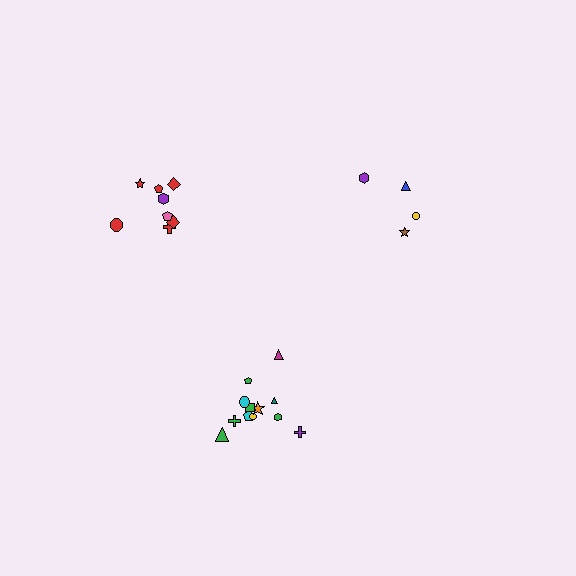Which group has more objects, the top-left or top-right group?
The top-left group.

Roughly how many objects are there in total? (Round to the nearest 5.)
Roughly 25 objects in total.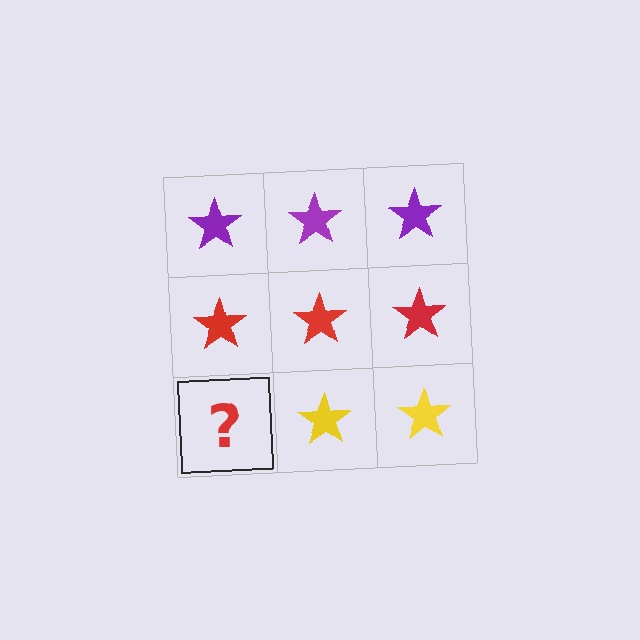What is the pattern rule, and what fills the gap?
The rule is that each row has a consistent color. The gap should be filled with a yellow star.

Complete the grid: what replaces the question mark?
The question mark should be replaced with a yellow star.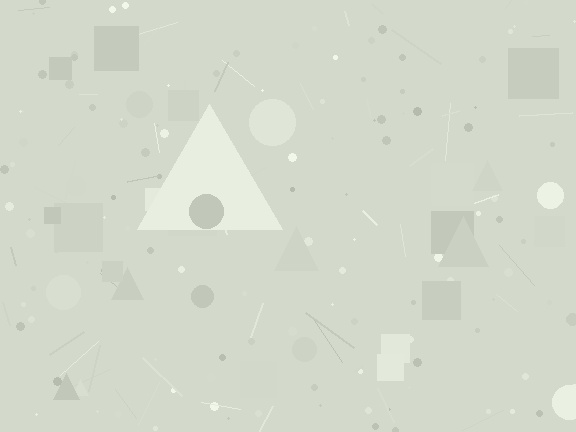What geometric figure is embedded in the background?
A triangle is embedded in the background.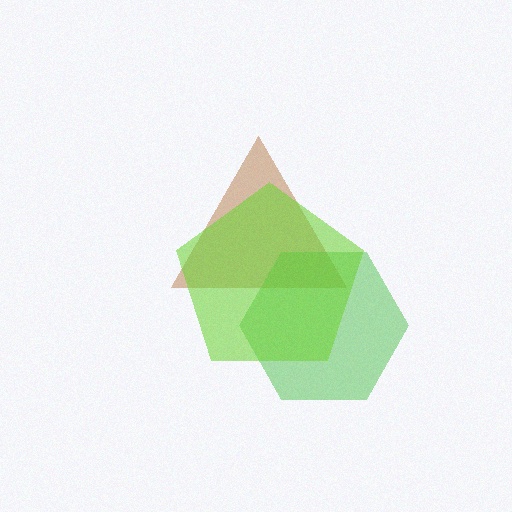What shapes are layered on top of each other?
The layered shapes are: a brown triangle, a green hexagon, a lime pentagon.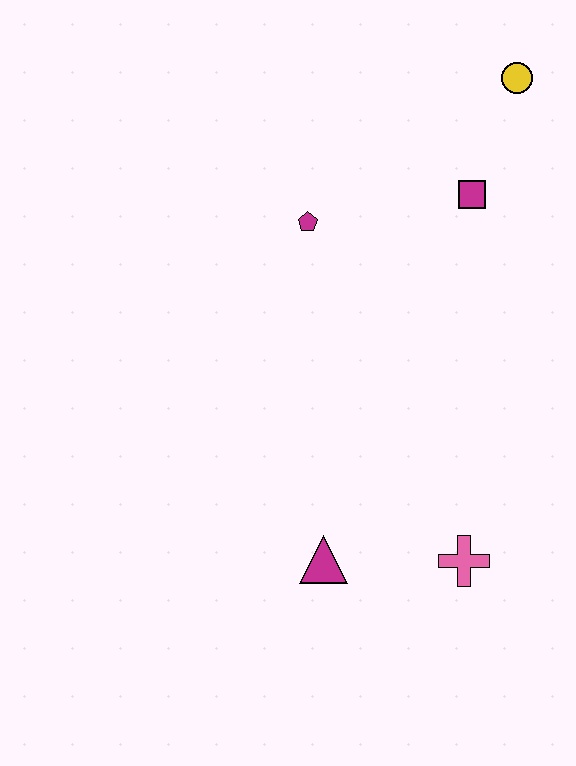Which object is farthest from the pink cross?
The yellow circle is farthest from the pink cross.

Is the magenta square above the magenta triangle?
Yes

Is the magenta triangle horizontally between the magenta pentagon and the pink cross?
Yes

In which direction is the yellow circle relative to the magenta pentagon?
The yellow circle is to the right of the magenta pentagon.